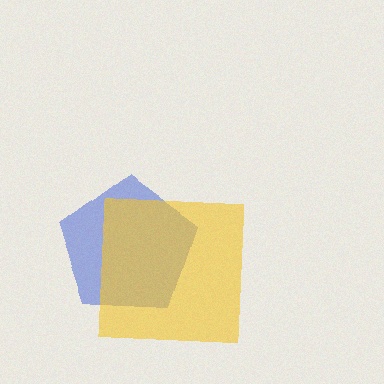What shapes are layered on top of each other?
The layered shapes are: a blue pentagon, a yellow square.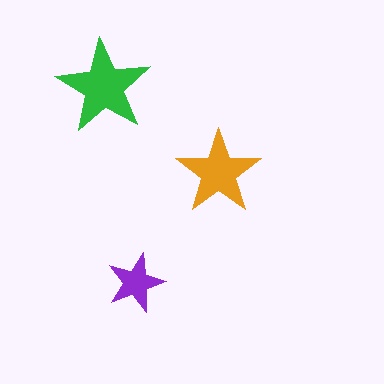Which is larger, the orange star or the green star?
The green one.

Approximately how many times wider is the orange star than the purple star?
About 1.5 times wider.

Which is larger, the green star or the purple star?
The green one.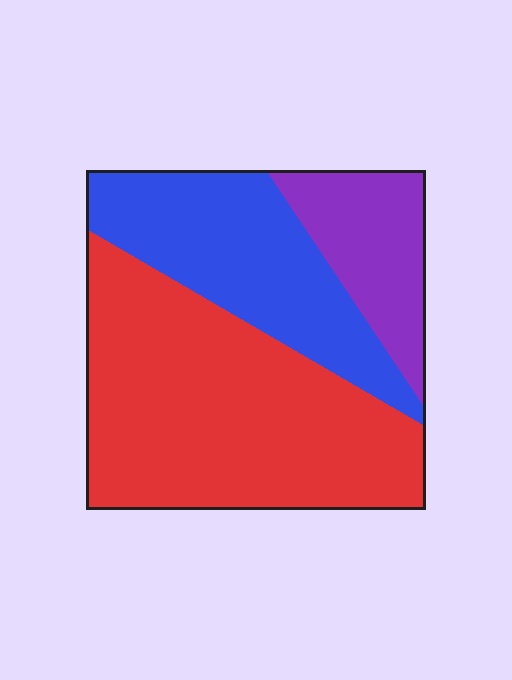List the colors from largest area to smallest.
From largest to smallest: red, blue, purple.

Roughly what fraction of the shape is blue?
Blue covers roughly 30% of the shape.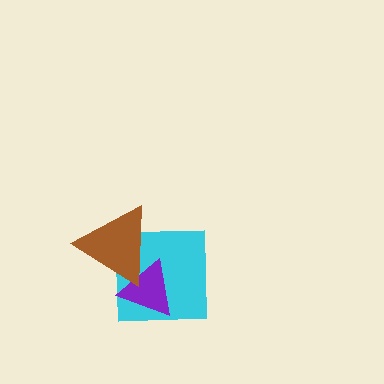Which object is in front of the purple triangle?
The brown triangle is in front of the purple triangle.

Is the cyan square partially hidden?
Yes, it is partially covered by another shape.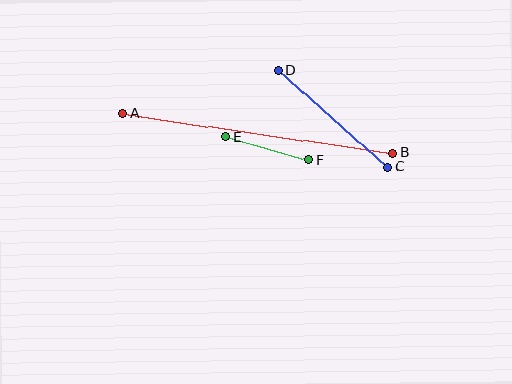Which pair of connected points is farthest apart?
Points A and B are farthest apart.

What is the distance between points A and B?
The distance is approximately 272 pixels.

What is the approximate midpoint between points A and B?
The midpoint is at approximately (258, 133) pixels.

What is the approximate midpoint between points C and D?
The midpoint is at approximately (333, 118) pixels.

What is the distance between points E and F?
The distance is approximately 85 pixels.